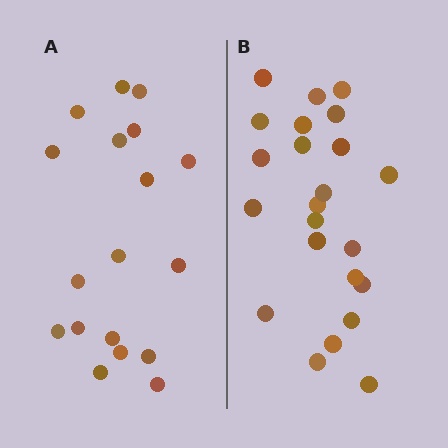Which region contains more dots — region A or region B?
Region B (the right region) has more dots.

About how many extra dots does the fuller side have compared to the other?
Region B has about 5 more dots than region A.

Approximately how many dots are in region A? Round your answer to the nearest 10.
About 20 dots. (The exact count is 18, which rounds to 20.)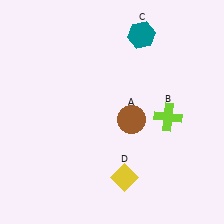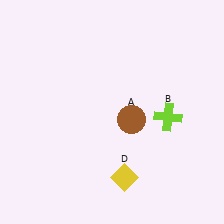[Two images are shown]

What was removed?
The teal hexagon (C) was removed in Image 2.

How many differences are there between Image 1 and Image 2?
There is 1 difference between the two images.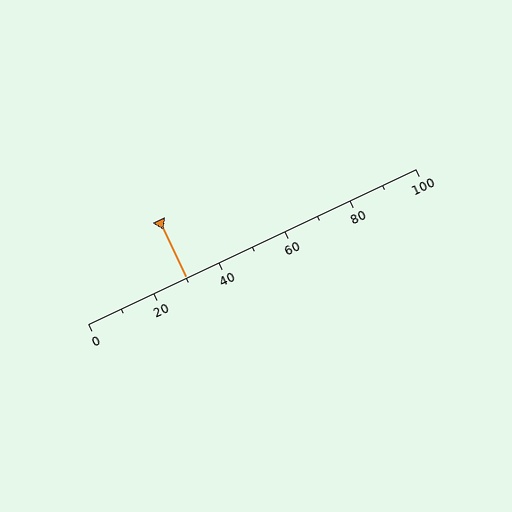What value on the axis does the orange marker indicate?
The marker indicates approximately 30.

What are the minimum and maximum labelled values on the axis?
The axis runs from 0 to 100.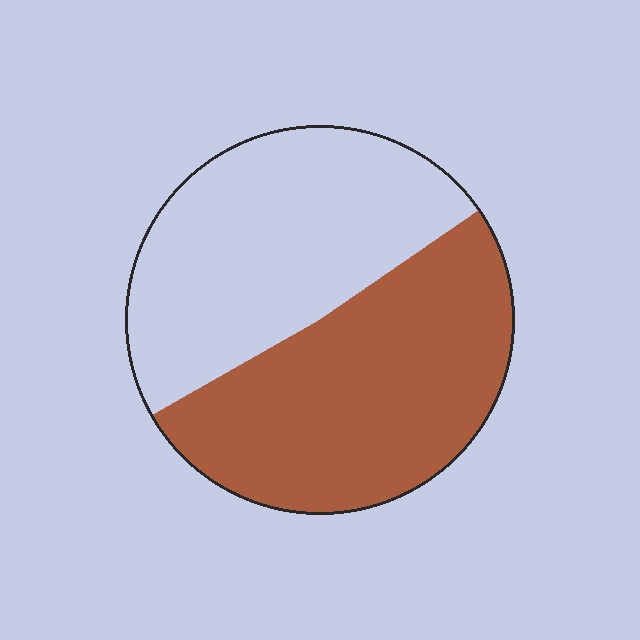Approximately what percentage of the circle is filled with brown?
Approximately 50%.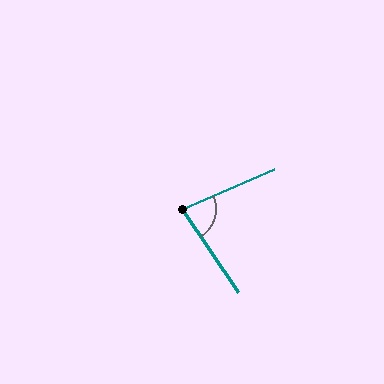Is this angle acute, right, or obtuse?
It is acute.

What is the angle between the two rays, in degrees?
Approximately 80 degrees.